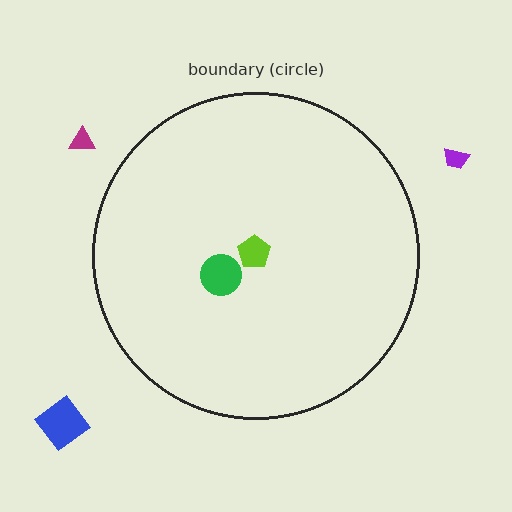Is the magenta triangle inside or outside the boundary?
Outside.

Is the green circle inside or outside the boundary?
Inside.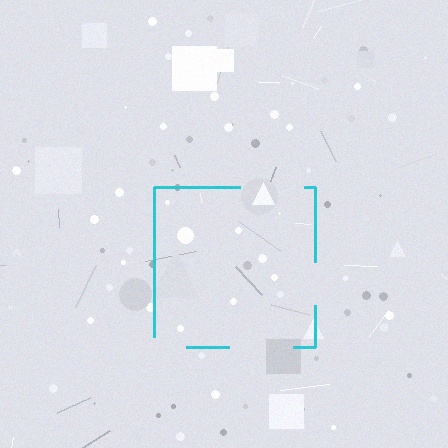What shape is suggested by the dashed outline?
The dashed outline suggests a square.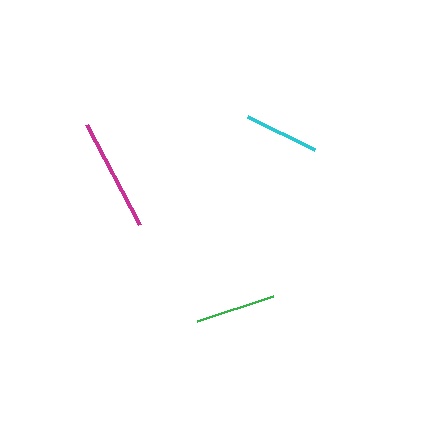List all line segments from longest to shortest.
From longest to shortest: magenta, green, cyan.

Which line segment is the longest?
The magenta line is the longest at approximately 114 pixels.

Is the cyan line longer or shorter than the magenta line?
The magenta line is longer than the cyan line.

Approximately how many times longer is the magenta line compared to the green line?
The magenta line is approximately 1.4 times the length of the green line.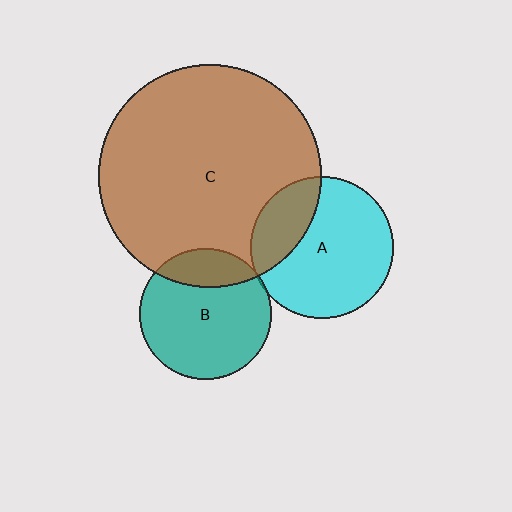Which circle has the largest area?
Circle C (brown).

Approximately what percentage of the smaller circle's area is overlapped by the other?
Approximately 25%.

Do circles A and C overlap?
Yes.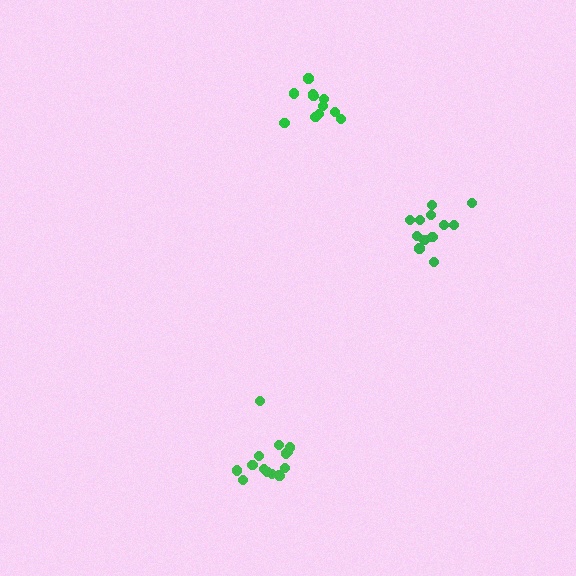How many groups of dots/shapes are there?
There are 3 groups.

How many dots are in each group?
Group 1: 11 dots, Group 2: 15 dots, Group 3: 12 dots (38 total).